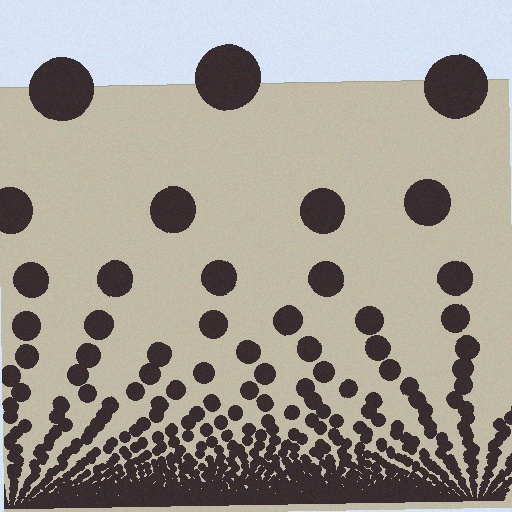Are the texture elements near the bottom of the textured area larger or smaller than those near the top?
Smaller. The gradient is inverted — elements near the bottom are smaller and denser.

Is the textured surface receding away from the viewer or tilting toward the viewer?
The surface appears to tilt toward the viewer. Texture elements get larger and sparser toward the top.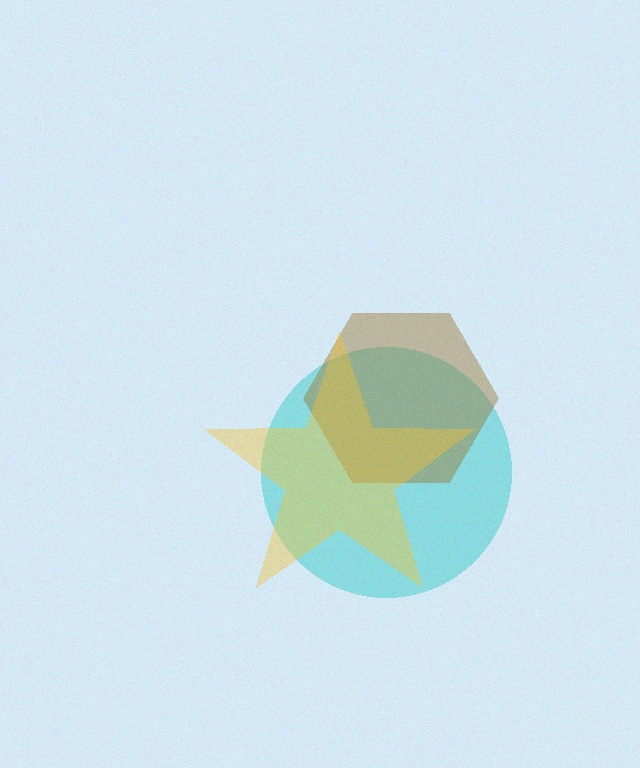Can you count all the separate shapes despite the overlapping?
Yes, there are 3 separate shapes.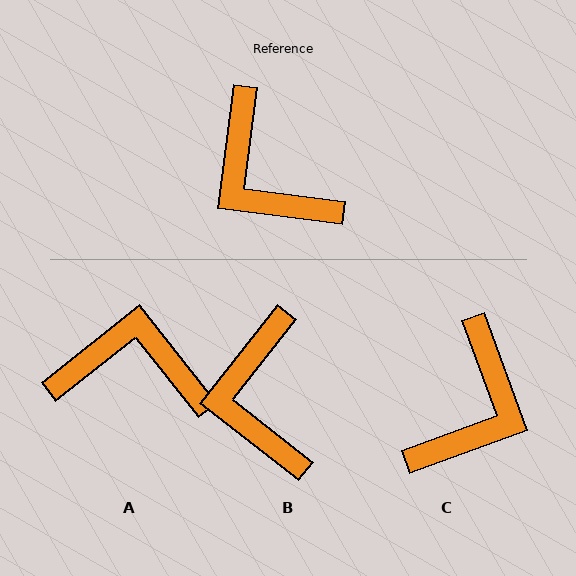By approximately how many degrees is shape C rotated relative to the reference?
Approximately 117 degrees counter-clockwise.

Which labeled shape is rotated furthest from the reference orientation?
A, about 134 degrees away.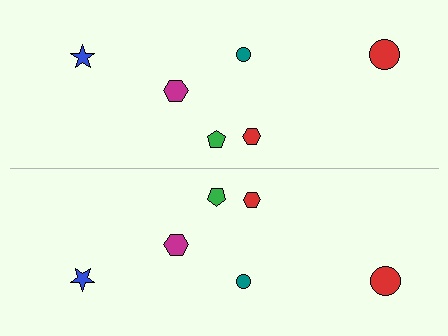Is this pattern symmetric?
Yes, this pattern has bilateral (reflection) symmetry.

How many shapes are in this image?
There are 12 shapes in this image.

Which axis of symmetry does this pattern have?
The pattern has a horizontal axis of symmetry running through the center of the image.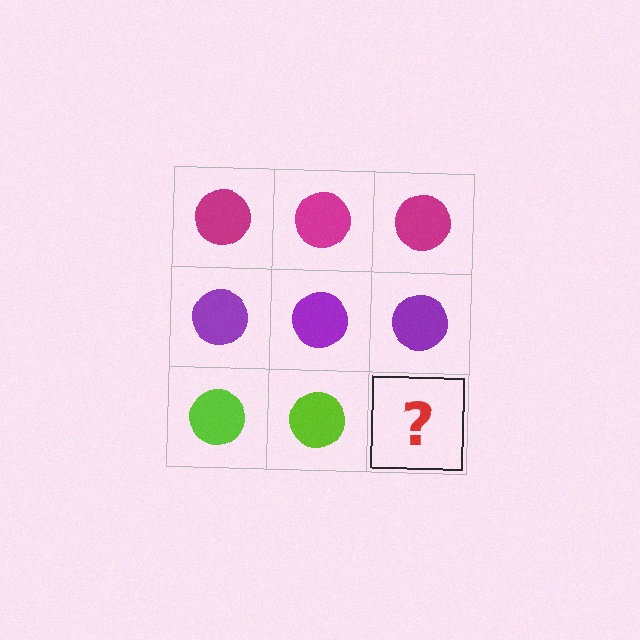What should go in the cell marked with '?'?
The missing cell should contain a lime circle.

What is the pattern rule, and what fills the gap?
The rule is that each row has a consistent color. The gap should be filled with a lime circle.